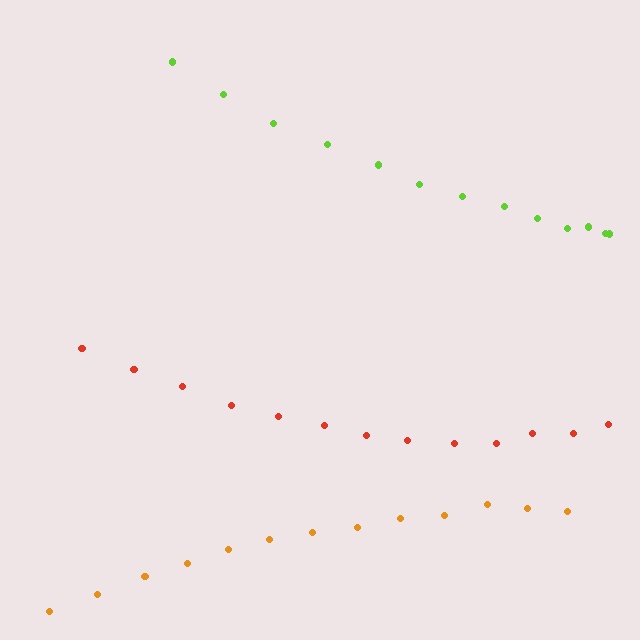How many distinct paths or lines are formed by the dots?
There are 3 distinct paths.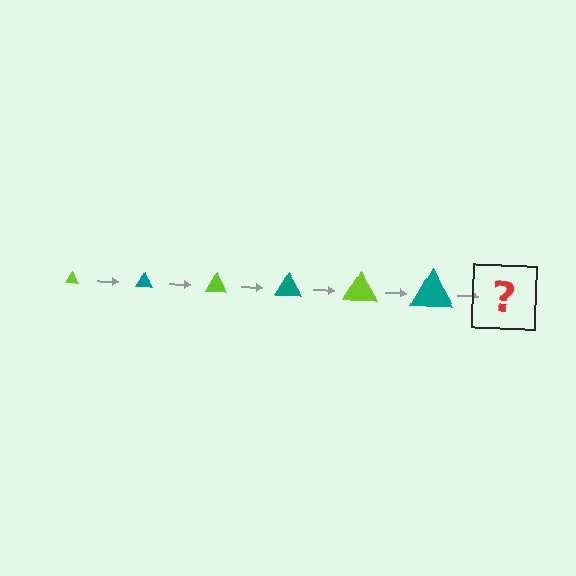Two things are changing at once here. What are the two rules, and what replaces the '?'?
The two rules are that the triangle grows larger each step and the color cycles through lime and teal. The '?' should be a lime triangle, larger than the previous one.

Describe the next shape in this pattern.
It should be a lime triangle, larger than the previous one.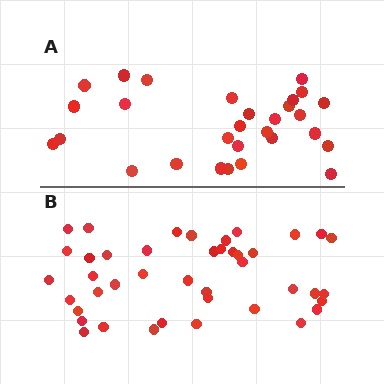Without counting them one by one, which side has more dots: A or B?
Region B (the bottom region) has more dots.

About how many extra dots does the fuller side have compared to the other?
Region B has approximately 15 more dots than region A.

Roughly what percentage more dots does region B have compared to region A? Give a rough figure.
About 45% more.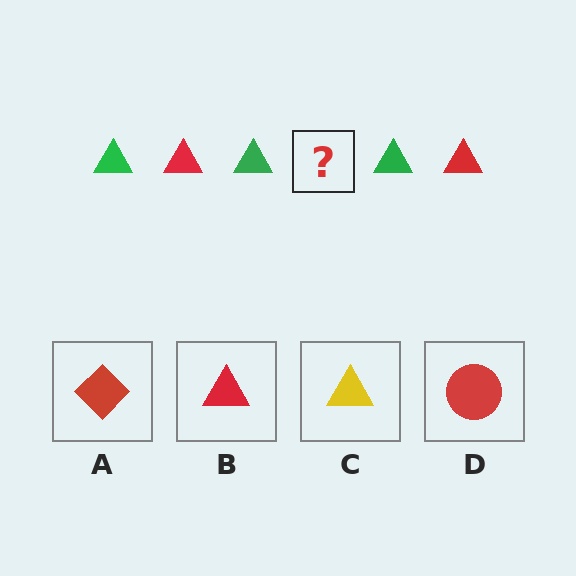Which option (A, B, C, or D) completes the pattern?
B.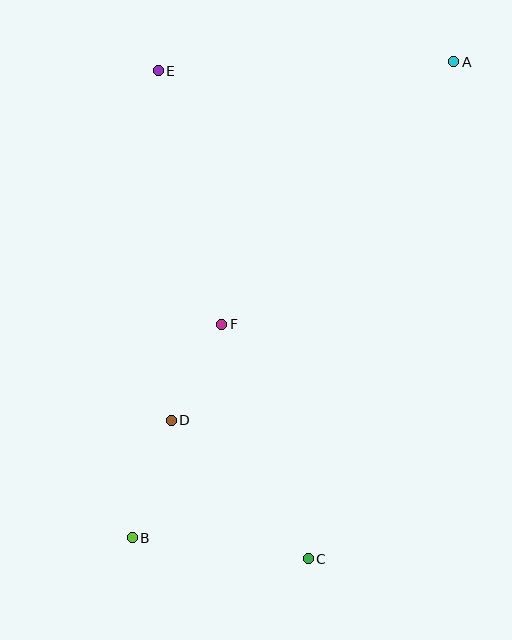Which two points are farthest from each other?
Points A and B are farthest from each other.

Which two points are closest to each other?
Points D and F are closest to each other.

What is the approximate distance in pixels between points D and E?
The distance between D and E is approximately 350 pixels.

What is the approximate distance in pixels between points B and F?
The distance between B and F is approximately 232 pixels.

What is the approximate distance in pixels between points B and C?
The distance between B and C is approximately 177 pixels.